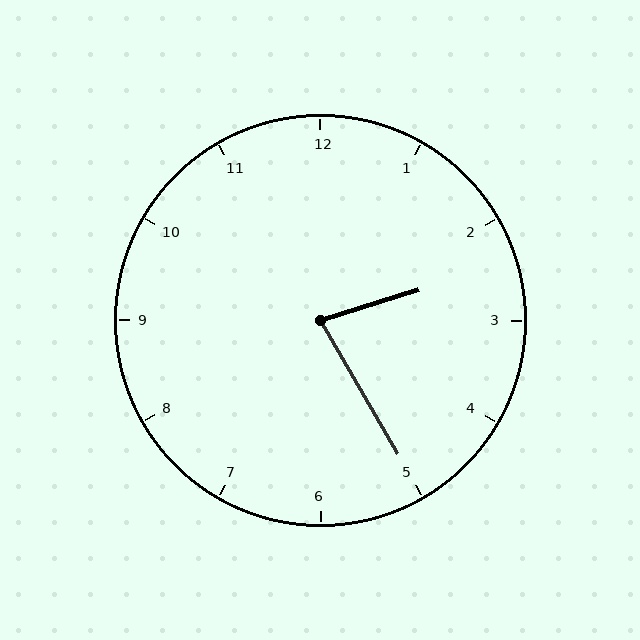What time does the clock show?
2:25.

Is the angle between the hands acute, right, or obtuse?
It is acute.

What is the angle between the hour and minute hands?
Approximately 78 degrees.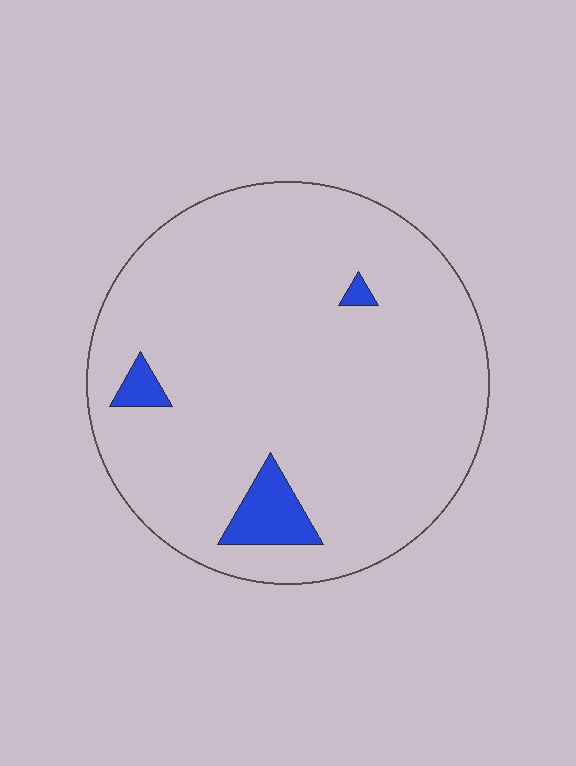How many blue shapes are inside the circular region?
3.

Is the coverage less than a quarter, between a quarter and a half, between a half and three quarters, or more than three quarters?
Less than a quarter.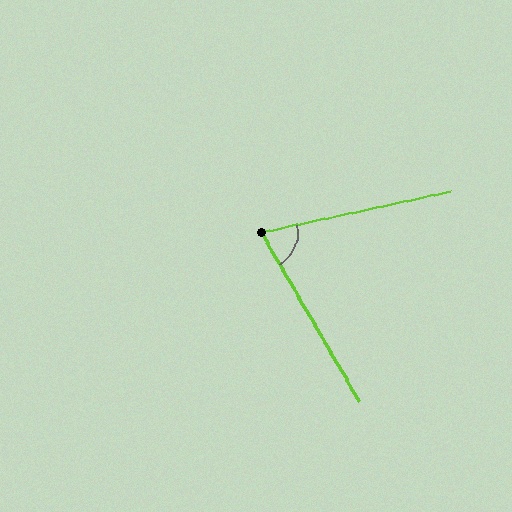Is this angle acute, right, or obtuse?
It is acute.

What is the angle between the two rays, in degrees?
Approximately 72 degrees.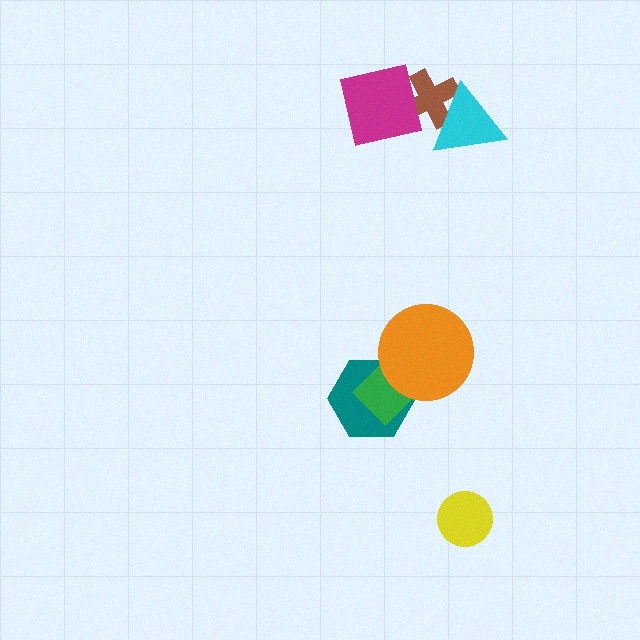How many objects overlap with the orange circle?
2 objects overlap with the orange circle.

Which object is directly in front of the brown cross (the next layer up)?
The magenta square is directly in front of the brown cross.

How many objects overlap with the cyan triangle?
1 object overlaps with the cyan triangle.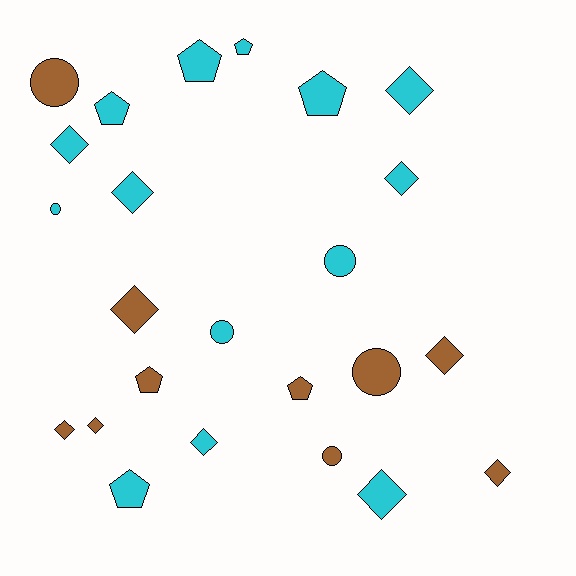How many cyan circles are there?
There are 3 cyan circles.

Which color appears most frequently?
Cyan, with 14 objects.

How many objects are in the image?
There are 24 objects.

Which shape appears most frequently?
Diamond, with 11 objects.